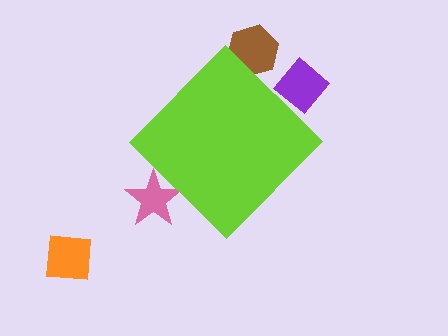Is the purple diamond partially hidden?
Yes, the purple diamond is partially hidden behind the lime diamond.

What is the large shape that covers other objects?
A lime diamond.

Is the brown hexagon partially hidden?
Yes, the brown hexagon is partially hidden behind the lime diamond.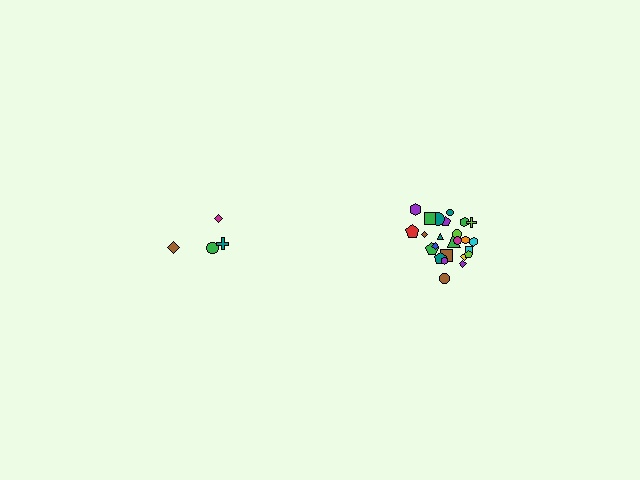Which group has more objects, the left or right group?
The right group.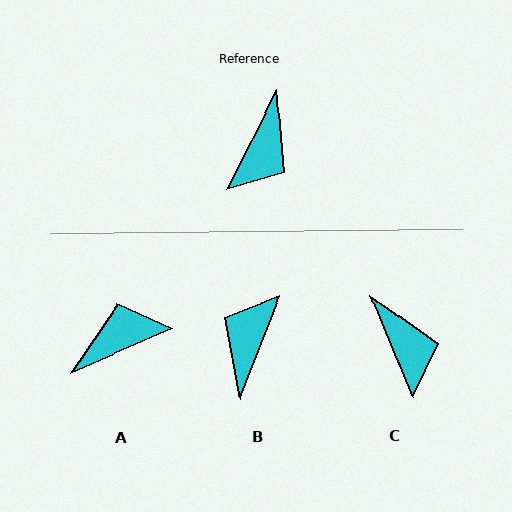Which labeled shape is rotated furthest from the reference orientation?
B, about 175 degrees away.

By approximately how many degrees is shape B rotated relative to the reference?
Approximately 175 degrees clockwise.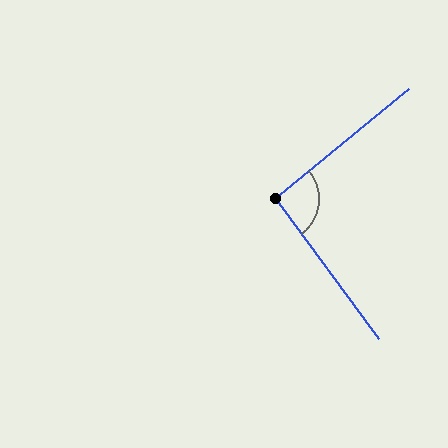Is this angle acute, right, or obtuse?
It is approximately a right angle.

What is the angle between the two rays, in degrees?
Approximately 93 degrees.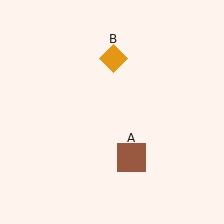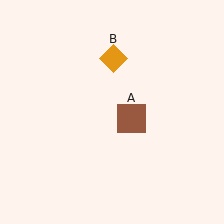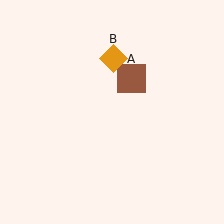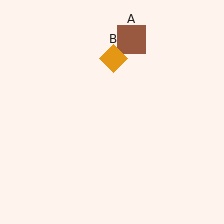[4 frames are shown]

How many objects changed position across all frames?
1 object changed position: brown square (object A).